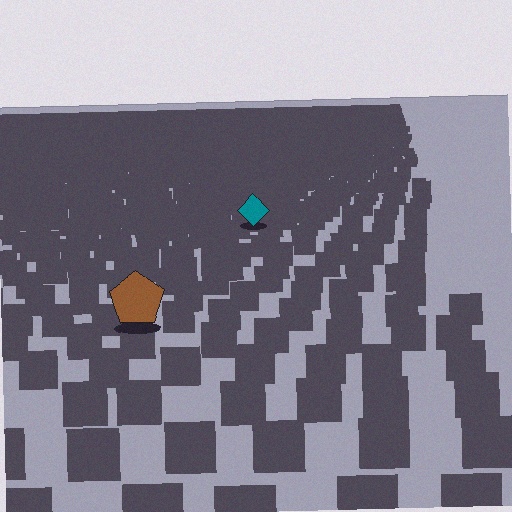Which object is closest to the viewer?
The brown pentagon is closest. The texture marks near it are larger and more spread out.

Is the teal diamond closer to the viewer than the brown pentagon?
No. The brown pentagon is closer — you can tell from the texture gradient: the ground texture is coarser near it.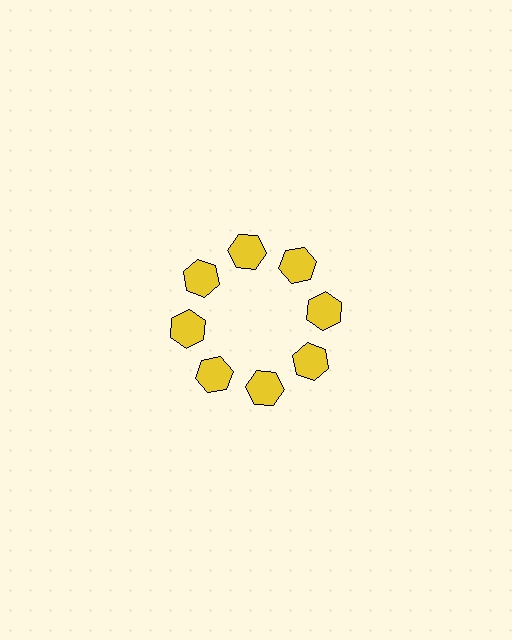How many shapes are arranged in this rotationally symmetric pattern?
There are 8 shapes, arranged in 8 groups of 1.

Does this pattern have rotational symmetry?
Yes, this pattern has 8-fold rotational symmetry. It looks the same after rotating 45 degrees around the center.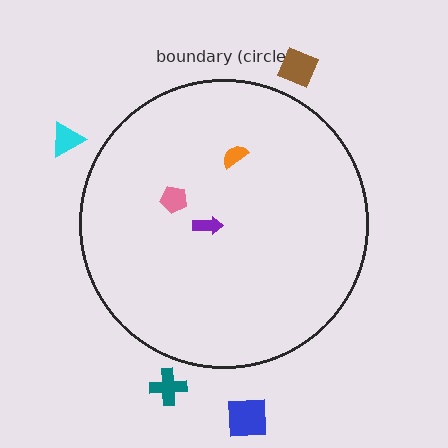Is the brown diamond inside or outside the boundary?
Outside.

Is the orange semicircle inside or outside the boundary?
Inside.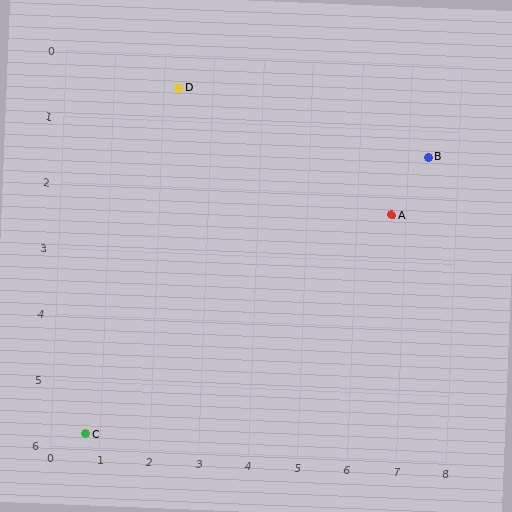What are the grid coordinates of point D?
Point D is at approximately (2.3, 0.5).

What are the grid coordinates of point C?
Point C is at approximately (0.7, 5.8).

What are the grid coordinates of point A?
Point A is at approximately (6.7, 2.3).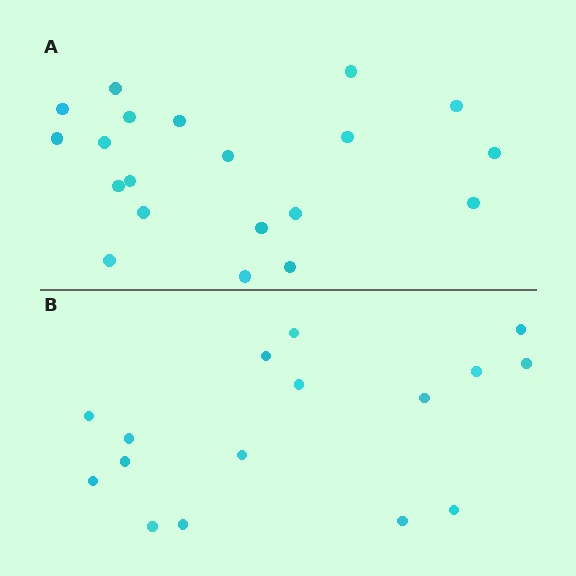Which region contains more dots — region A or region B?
Region A (the top region) has more dots.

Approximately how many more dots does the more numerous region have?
Region A has about 4 more dots than region B.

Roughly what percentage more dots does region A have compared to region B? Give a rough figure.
About 25% more.